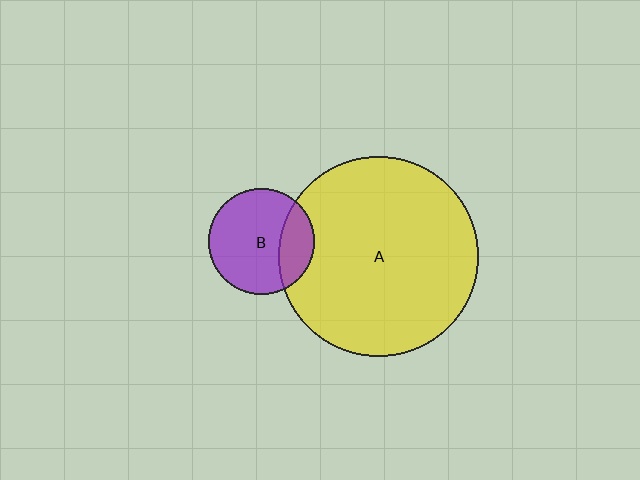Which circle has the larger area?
Circle A (yellow).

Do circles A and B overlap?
Yes.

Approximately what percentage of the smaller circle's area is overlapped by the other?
Approximately 25%.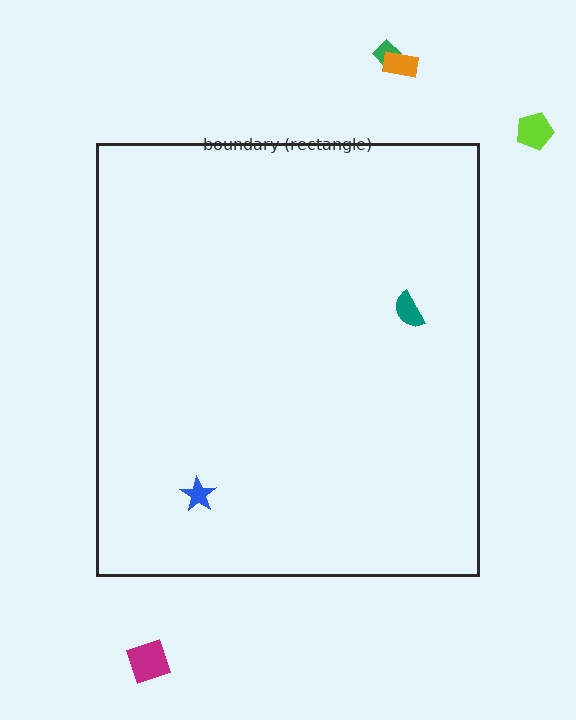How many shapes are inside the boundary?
2 inside, 4 outside.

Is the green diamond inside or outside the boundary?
Outside.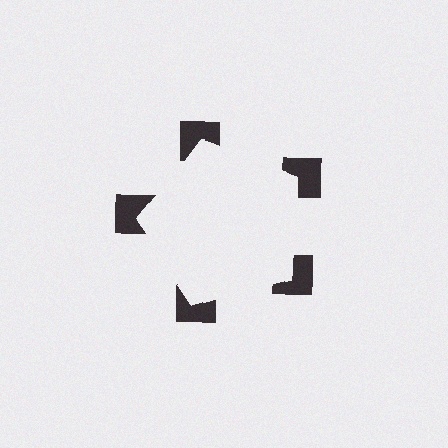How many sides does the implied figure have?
5 sides.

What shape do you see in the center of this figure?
An illusory pentagon — its edges are inferred from the aligned wedge cuts in the notched squares, not physically drawn.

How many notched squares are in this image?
There are 5 — one at each vertex of the illusory pentagon.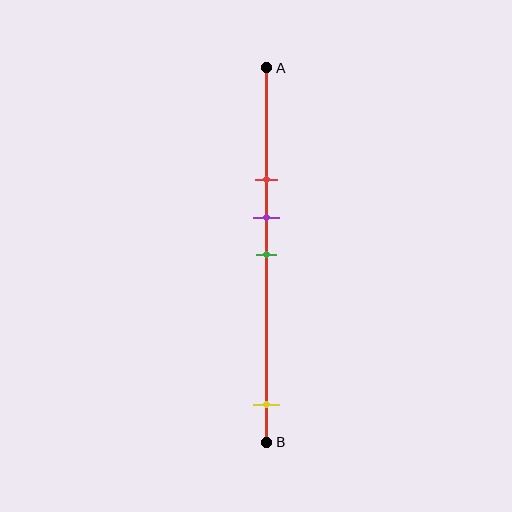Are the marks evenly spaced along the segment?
No, the marks are not evenly spaced.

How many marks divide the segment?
There are 4 marks dividing the segment.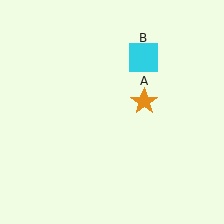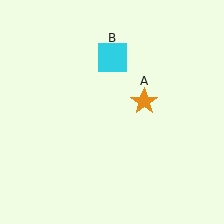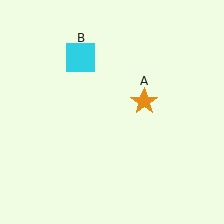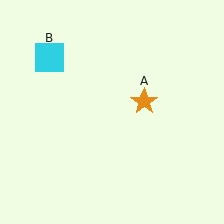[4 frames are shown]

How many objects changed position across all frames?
1 object changed position: cyan square (object B).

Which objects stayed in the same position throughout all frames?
Orange star (object A) remained stationary.